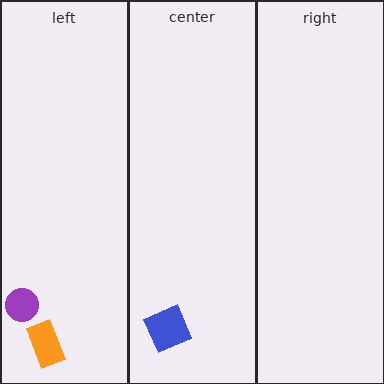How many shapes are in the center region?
1.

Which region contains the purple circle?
The left region.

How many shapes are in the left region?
2.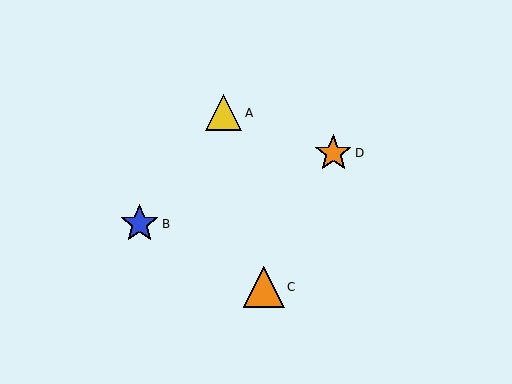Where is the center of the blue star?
The center of the blue star is at (140, 224).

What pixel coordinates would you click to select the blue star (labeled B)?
Click at (140, 224) to select the blue star B.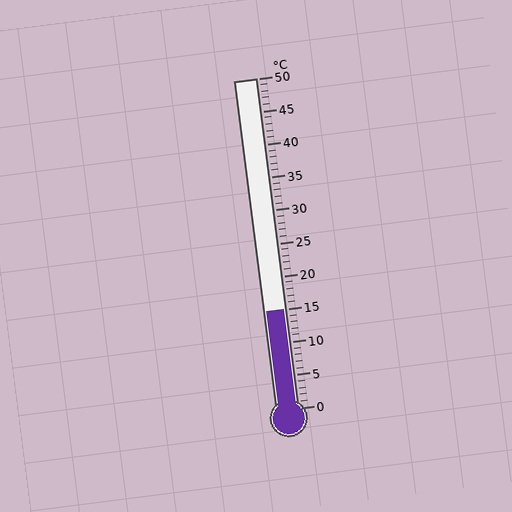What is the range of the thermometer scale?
The thermometer scale ranges from 0°C to 50°C.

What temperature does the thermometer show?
The thermometer shows approximately 15°C.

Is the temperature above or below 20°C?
The temperature is below 20°C.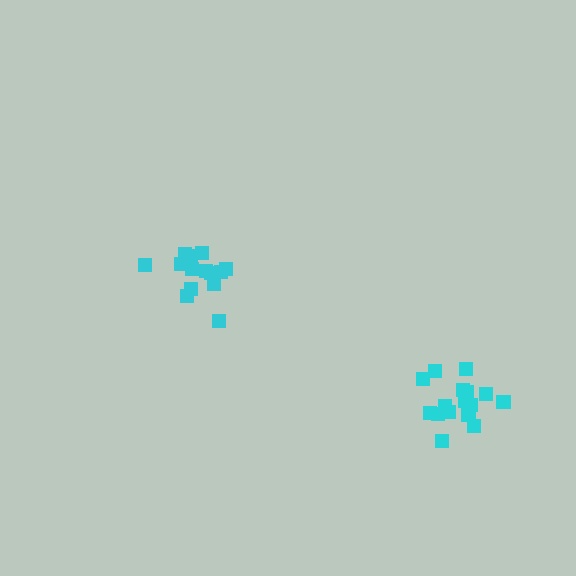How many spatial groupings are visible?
There are 2 spatial groupings.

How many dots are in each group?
Group 1: 14 dots, Group 2: 16 dots (30 total).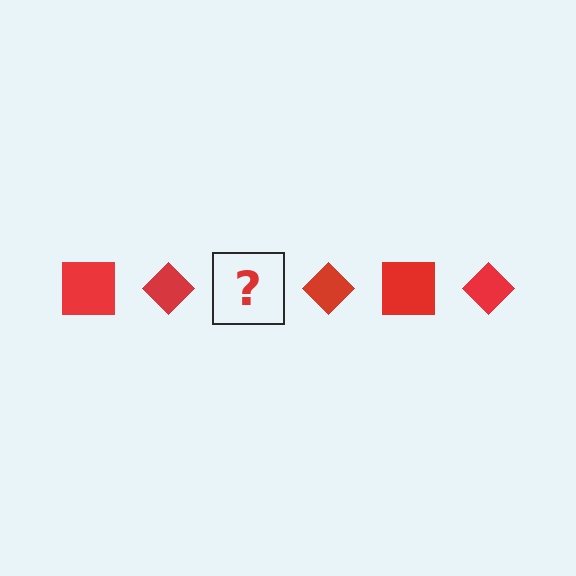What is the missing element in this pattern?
The missing element is a red square.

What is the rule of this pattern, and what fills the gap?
The rule is that the pattern cycles through square, diamond shapes in red. The gap should be filled with a red square.